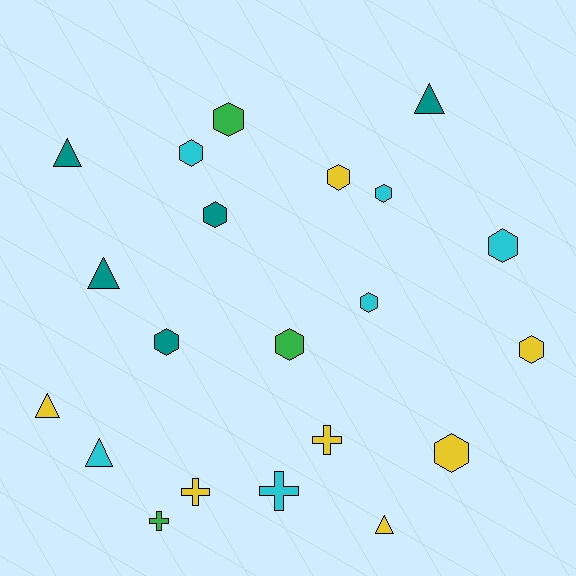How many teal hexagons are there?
There are 2 teal hexagons.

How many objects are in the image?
There are 21 objects.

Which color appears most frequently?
Yellow, with 7 objects.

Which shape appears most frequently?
Hexagon, with 11 objects.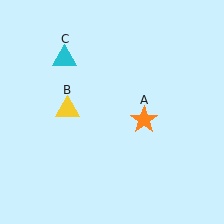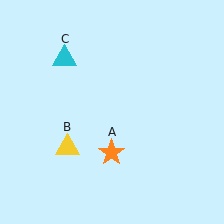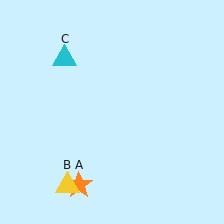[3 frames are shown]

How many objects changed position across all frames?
2 objects changed position: orange star (object A), yellow triangle (object B).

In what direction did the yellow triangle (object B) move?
The yellow triangle (object B) moved down.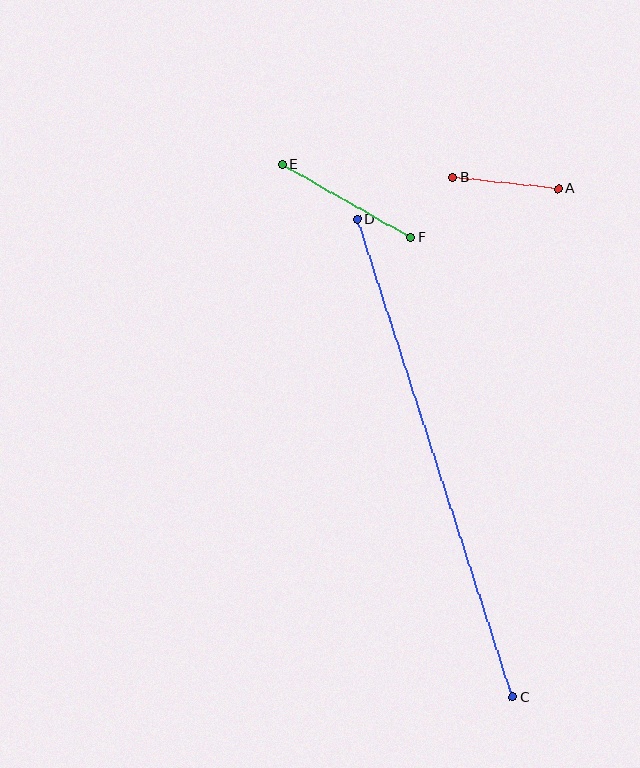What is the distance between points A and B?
The distance is approximately 107 pixels.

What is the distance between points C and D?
The distance is approximately 502 pixels.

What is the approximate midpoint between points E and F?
The midpoint is at approximately (347, 201) pixels.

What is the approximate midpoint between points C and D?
The midpoint is at approximately (435, 458) pixels.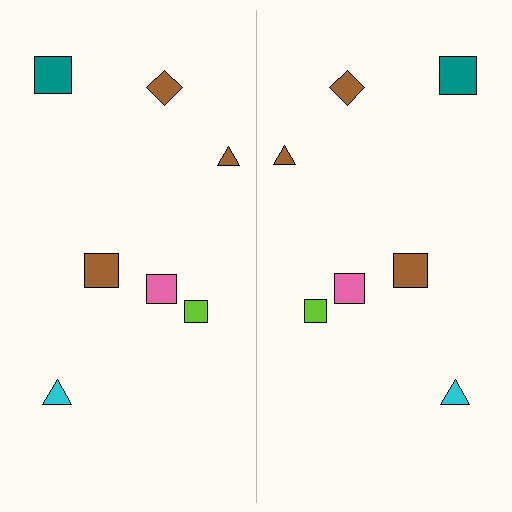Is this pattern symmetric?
Yes, this pattern has bilateral (reflection) symmetry.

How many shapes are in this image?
There are 14 shapes in this image.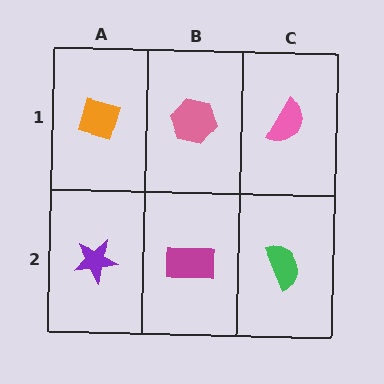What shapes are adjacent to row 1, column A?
A purple star (row 2, column A), a pink hexagon (row 1, column B).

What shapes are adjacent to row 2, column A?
An orange diamond (row 1, column A), a magenta rectangle (row 2, column B).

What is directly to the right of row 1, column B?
A pink semicircle.